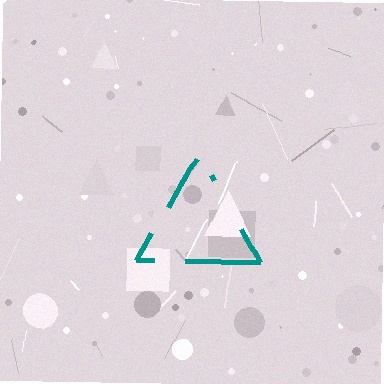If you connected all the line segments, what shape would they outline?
They would outline a triangle.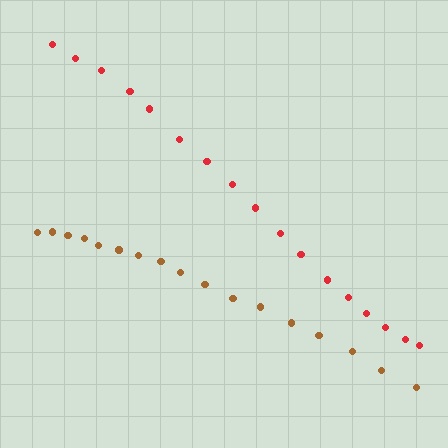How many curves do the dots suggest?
There are 2 distinct paths.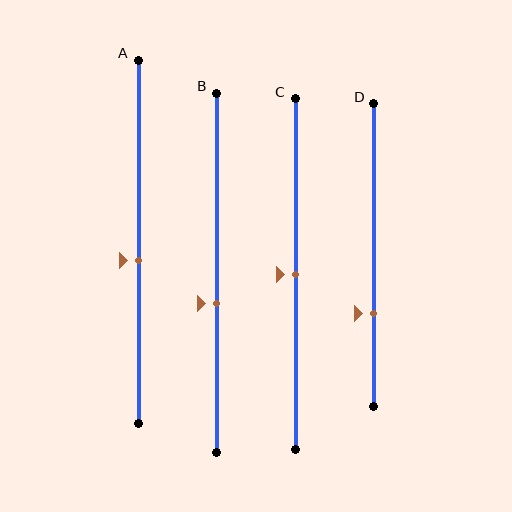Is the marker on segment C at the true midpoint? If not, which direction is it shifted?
Yes, the marker on segment C is at the true midpoint.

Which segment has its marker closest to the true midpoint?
Segment C has its marker closest to the true midpoint.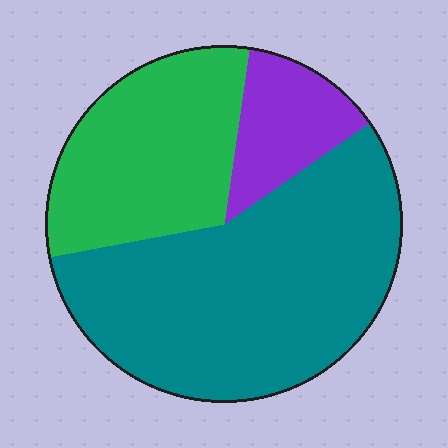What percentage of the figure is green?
Green covers about 30% of the figure.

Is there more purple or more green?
Green.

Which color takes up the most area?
Teal, at roughly 55%.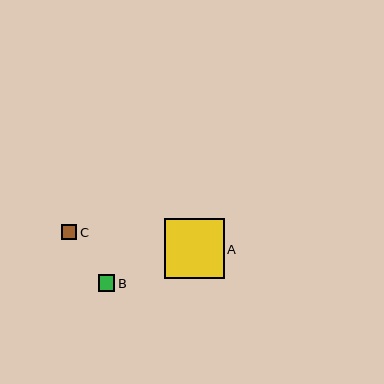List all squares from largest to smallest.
From largest to smallest: A, B, C.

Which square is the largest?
Square A is the largest with a size of approximately 59 pixels.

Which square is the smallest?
Square C is the smallest with a size of approximately 16 pixels.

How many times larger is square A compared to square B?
Square A is approximately 3.6 times the size of square B.